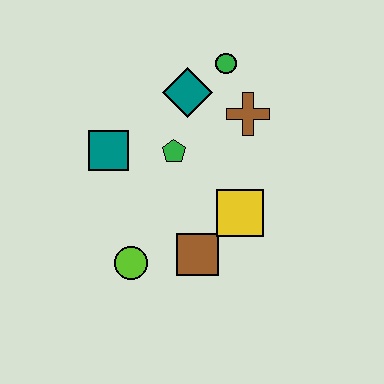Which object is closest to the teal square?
The green pentagon is closest to the teal square.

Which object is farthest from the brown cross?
The lime circle is farthest from the brown cross.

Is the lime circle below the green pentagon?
Yes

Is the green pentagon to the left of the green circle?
Yes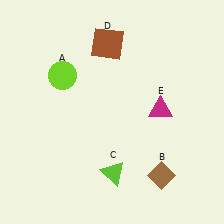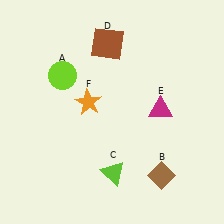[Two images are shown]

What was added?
An orange star (F) was added in Image 2.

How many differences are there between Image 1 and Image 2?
There is 1 difference between the two images.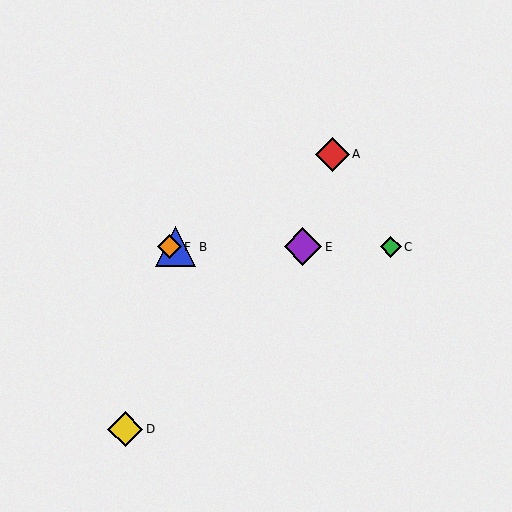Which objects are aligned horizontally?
Objects B, C, E, F are aligned horizontally.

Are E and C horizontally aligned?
Yes, both are at y≈247.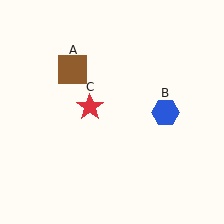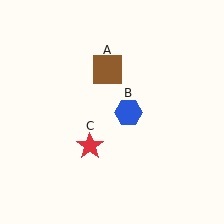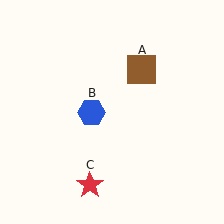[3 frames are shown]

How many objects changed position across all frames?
3 objects changed position: brown square (object A), blue hexagon (object B), red star (object C).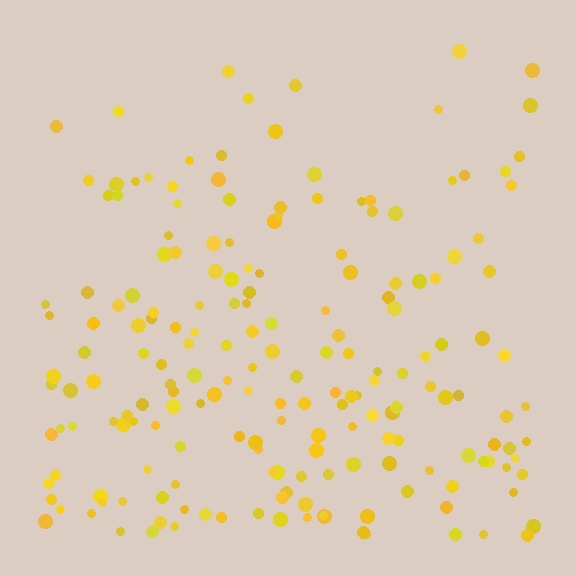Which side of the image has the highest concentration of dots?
The bottom.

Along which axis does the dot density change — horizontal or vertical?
Vertical.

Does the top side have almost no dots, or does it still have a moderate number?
Still a moderate number, just noticeably fewer than the bottom.